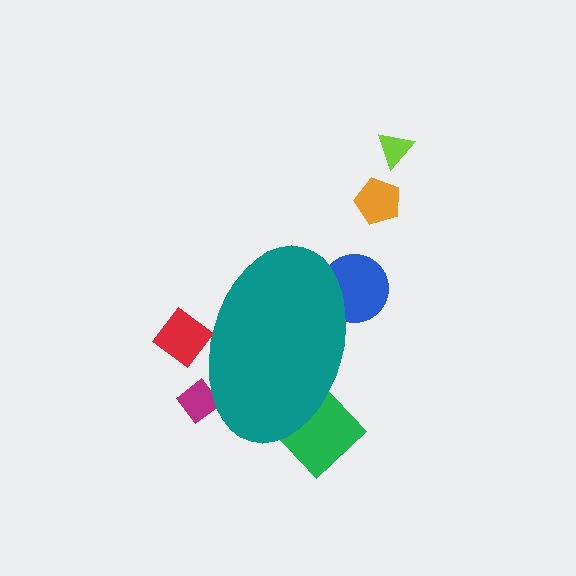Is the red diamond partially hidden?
Yes, the red diamond is partially hidden behind the teal ellipse.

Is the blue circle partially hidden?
Yes, the blue circle is partially hidden behind the teal ellipse.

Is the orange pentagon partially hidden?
No, the orange pentagon is fully visible.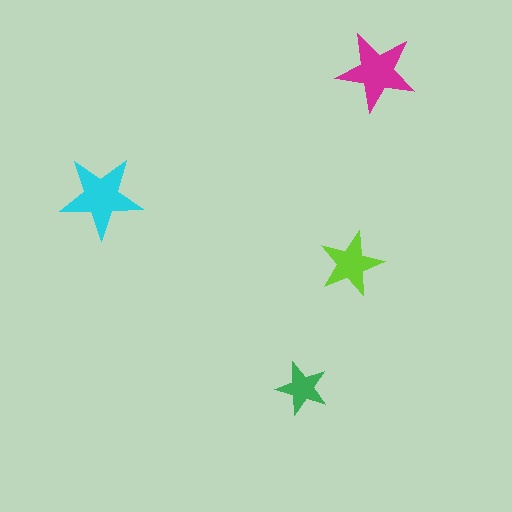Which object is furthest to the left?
The cyan star is leftmost.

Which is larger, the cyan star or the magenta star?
The cyan one.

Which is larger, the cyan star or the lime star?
The cyan one.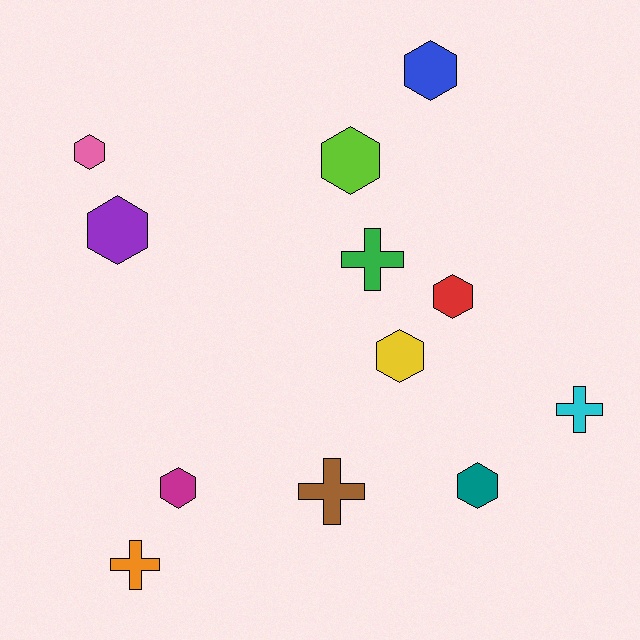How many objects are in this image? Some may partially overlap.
There are 12 objects.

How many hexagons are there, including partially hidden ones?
There are 8 hexagons.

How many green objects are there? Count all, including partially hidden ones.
There is 1 green object.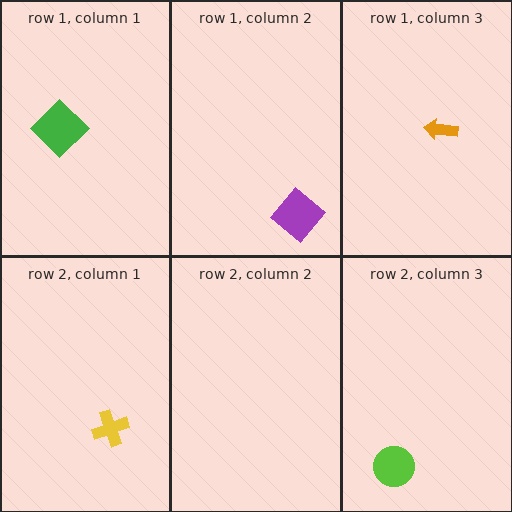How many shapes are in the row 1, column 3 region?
1.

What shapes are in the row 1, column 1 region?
The green diamond.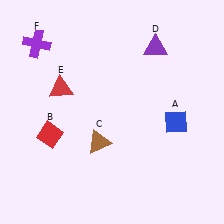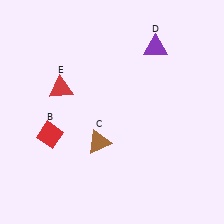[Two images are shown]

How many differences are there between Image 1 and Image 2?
There are 2 differences between the two images.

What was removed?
The purple cross (F), the blue diamond (A) were removed in Image 2.